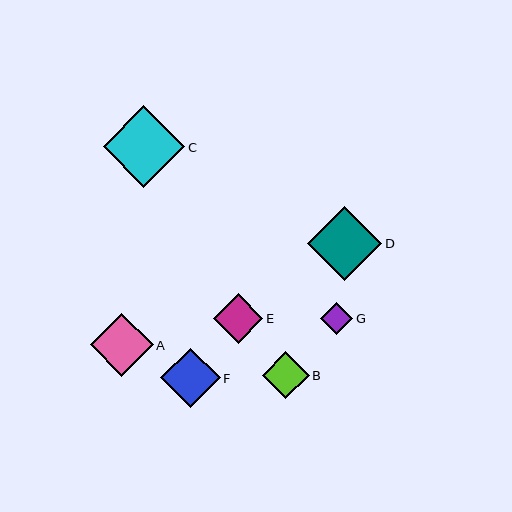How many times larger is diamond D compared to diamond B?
Diamond D is approximately 1.6 times the size of diamond B.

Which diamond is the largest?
Diamond C is the largest with a size of approximately 82 pixels.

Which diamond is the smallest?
Diamond G is the smallest with a size of approximately 32 pixels.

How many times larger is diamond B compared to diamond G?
Diamond B is approximately 1.5 times the size of diamond G.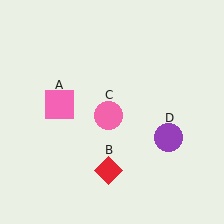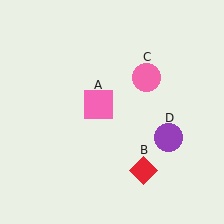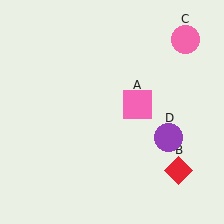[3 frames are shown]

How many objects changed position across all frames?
3 objects changed position: pink square (object A), red diamond (object B), pink circle (object C).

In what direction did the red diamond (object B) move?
The red diamond (object B) moved right.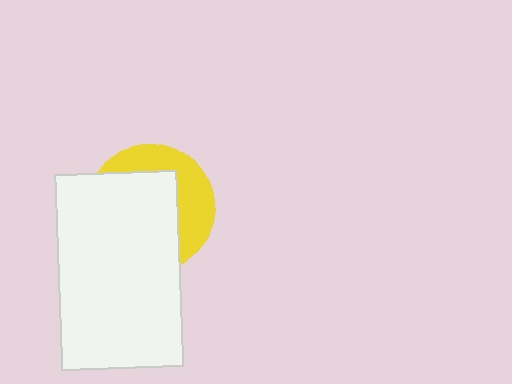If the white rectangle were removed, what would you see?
You would see the complete yellow circle.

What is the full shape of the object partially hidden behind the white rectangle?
The partially hidden object is a yellow circle.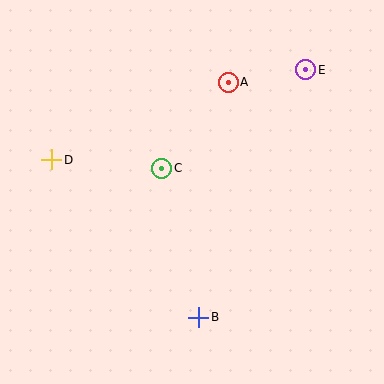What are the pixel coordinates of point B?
Point B is at (199, 317).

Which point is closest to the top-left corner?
Point D is closest to the top-left corner.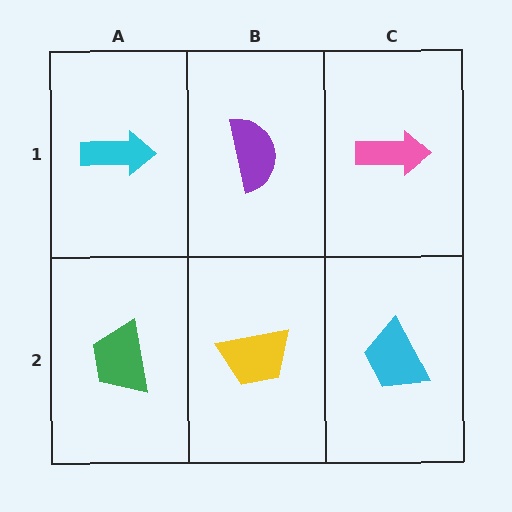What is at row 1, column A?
A cyan arrow.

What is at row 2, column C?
A cyan trapezoid.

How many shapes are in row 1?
3 shapes.